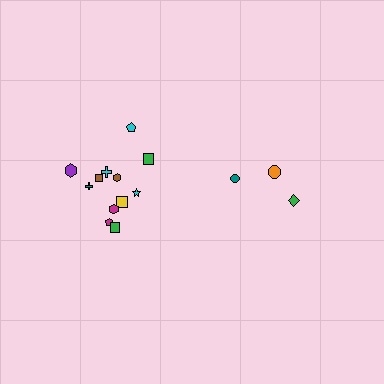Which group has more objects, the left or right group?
The left group.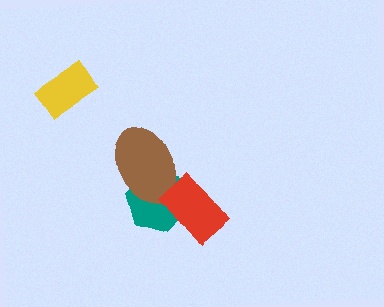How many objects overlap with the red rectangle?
2 objects overlap with the red rectangle.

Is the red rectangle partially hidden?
No, no other shape covers it.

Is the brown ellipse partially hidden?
Yes, it is partially covered by another shape.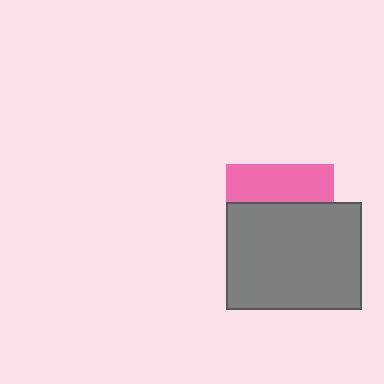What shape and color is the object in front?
The object in front is a gray rectangle.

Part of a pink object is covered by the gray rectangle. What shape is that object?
It is a square.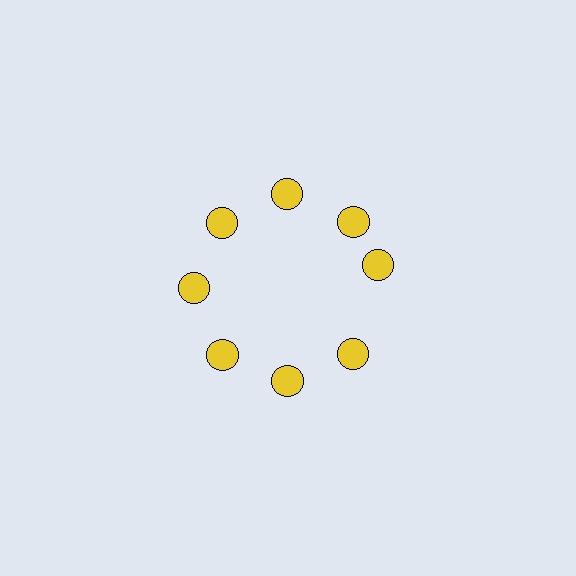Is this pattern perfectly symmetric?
No. The 8 yellow circles are arranged in a ring, but one element near the 3 o'clock position is rotated out of alignment along the ring, breaking the 8-fold rotational symmetry.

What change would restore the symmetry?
The symmetry would be restored by rotating it back into even spacing with its neighbors so that all 8 circles sit at equal angles and equal distance from the center.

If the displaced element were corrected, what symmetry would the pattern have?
It would have 8-fold rotational symmetry — the pattern would map onto itself every 45 degrees.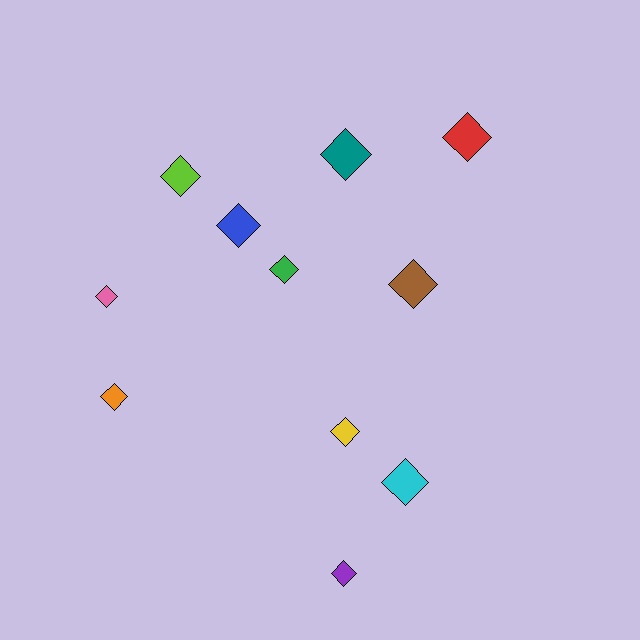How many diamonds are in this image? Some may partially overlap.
There are 11 diamonds.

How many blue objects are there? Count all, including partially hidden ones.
There is 1 blue object.